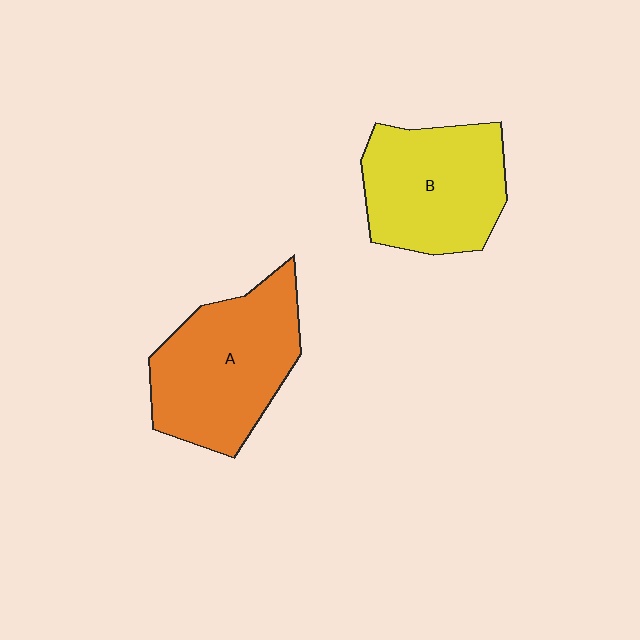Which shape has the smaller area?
Shape B (yellow).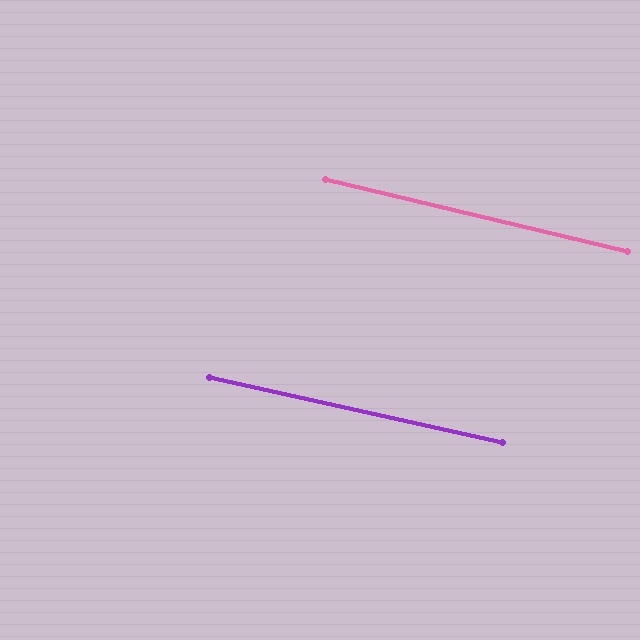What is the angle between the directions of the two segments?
Approximately 1 degree.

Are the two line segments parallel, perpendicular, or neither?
Parallel — their directions differ by only 0.8°.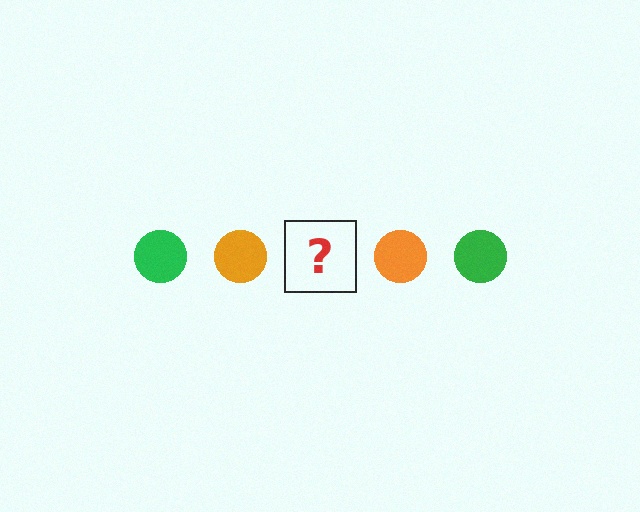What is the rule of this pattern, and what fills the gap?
The rule is that the pattern cycles through green, orange circles. The gap should be filled with a green circle.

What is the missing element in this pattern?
The missing element is a green circle.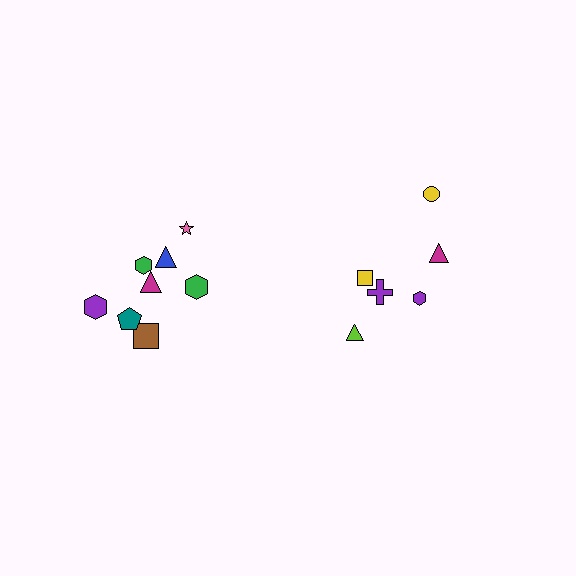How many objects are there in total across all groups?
There are 14 objects.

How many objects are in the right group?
There are 6 objects.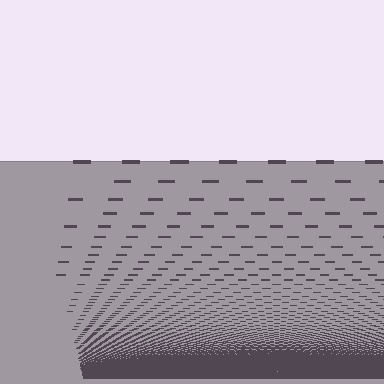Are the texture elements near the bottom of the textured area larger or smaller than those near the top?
Smaller. The gradient is inverted — elements near the bottom are smaller and denser.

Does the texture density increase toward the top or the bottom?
Density increases toward the bottom.